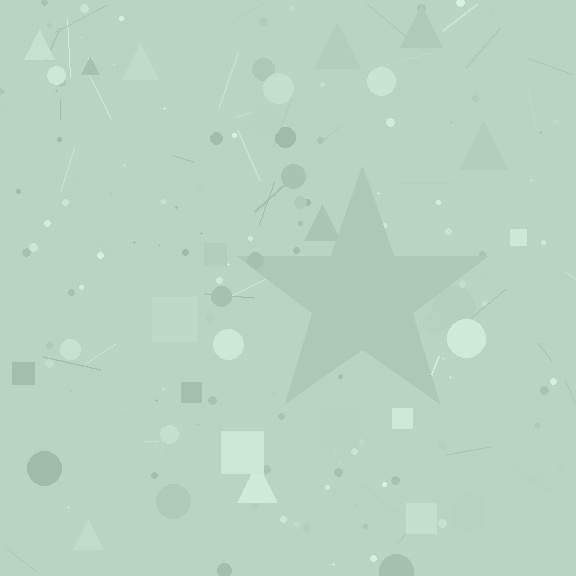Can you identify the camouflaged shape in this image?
The camouflaged shape is a star.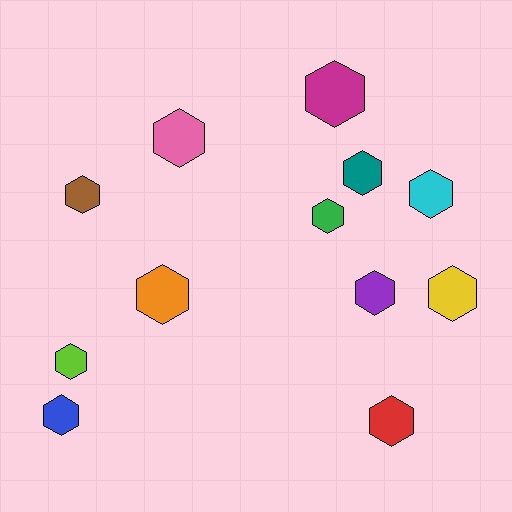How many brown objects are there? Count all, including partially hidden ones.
There is 1 brown object.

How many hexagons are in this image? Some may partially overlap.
There are 12 hexagons.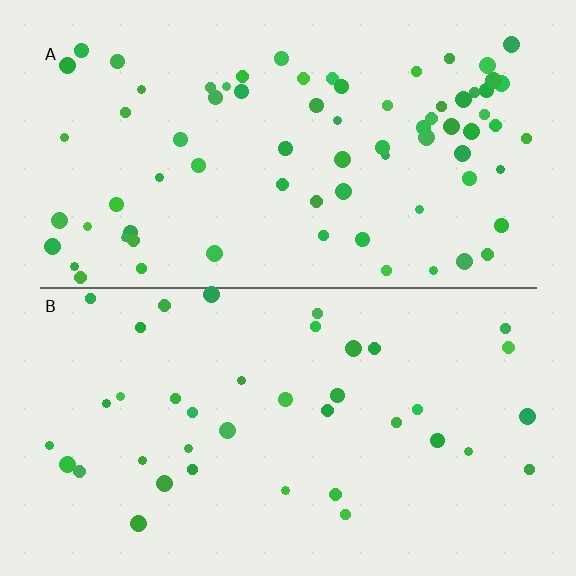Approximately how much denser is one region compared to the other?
Approximately 2.0× — region A over region B.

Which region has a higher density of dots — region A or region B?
A (the top).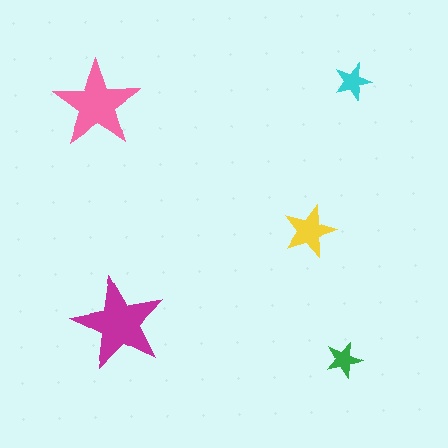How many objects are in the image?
There are 5 objects in the image.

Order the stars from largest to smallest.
the magenta one, the pink one, the yellow one, the cyan one, the green one.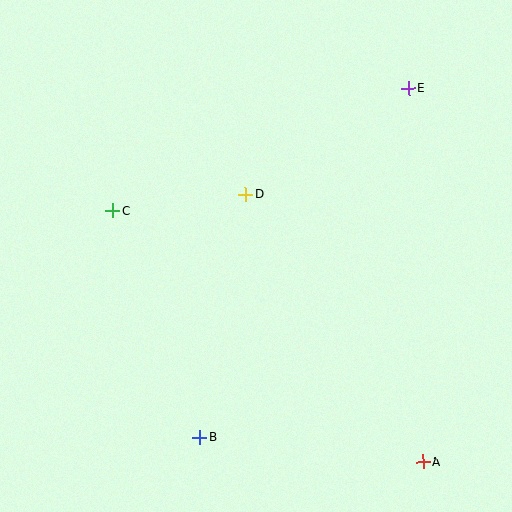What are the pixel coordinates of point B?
Point B is at (200, 438).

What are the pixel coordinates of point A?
Point A is at (423, 462).